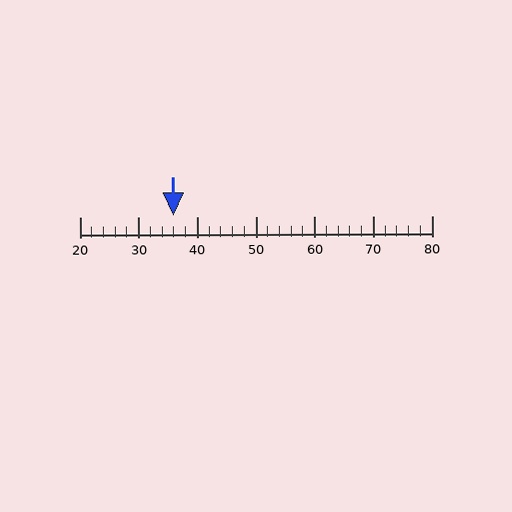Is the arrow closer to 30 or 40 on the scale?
The arrow is closer to 40.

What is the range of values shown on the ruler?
The ruler shows values from 20 to 80.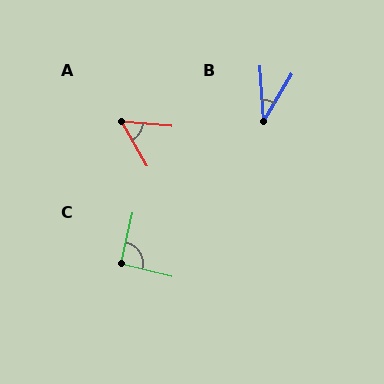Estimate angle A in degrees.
Approximately 55 degrees.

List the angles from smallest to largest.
B (35°), A (55°), C (91°).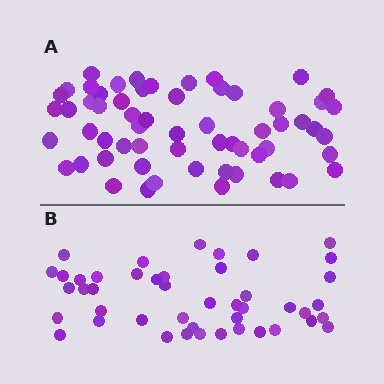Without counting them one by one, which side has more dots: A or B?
Region A (the top region) has more dots.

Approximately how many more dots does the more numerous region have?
Region A has approximately 15 more dots than region B.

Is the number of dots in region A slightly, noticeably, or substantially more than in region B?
Region A has noticeably more, but not dramatically so. The ratio is roughly 1.3 to 1.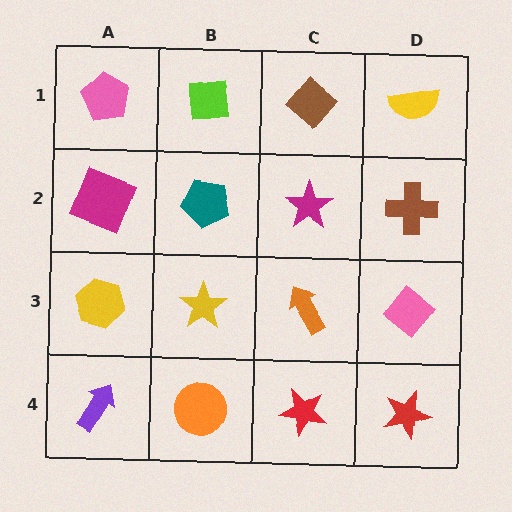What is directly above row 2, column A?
A pink pentagon.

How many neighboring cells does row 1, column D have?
2.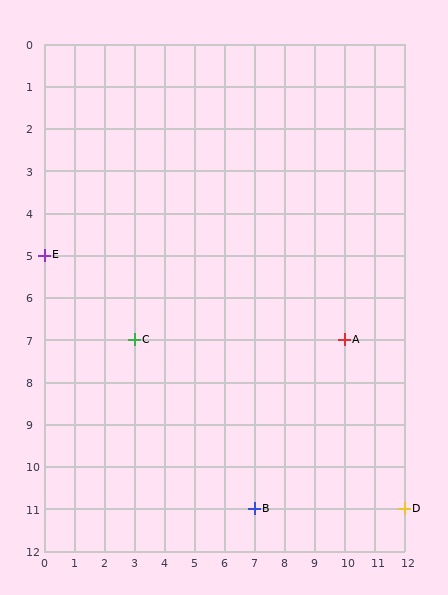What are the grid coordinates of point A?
Point A is at grid coordinates (10, 7).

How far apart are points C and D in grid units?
Points C and D are 9 columns and 4 rows apart (about 9.8 grid units diagonally).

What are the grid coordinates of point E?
Point E is at grid coordinates (0, 5).